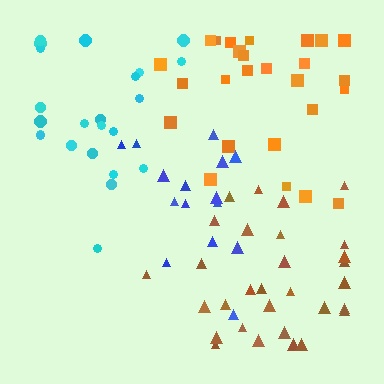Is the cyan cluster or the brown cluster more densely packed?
Brown.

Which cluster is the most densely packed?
Brown.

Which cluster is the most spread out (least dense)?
Blue.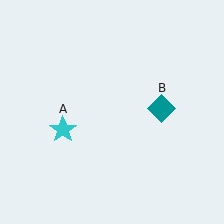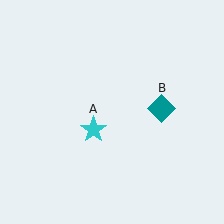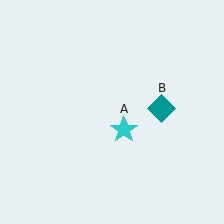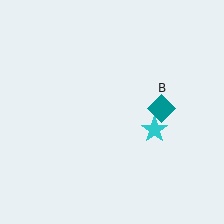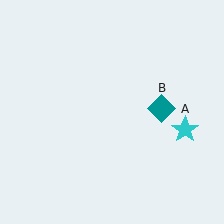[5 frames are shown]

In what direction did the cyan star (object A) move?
The cyan star (object A) moved right.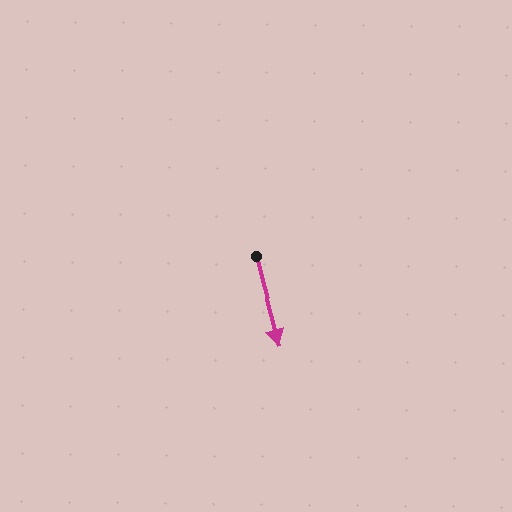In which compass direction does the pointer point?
South.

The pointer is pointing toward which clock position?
Roughly 6 o'clock.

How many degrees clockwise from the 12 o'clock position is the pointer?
Approximately 165 degrees.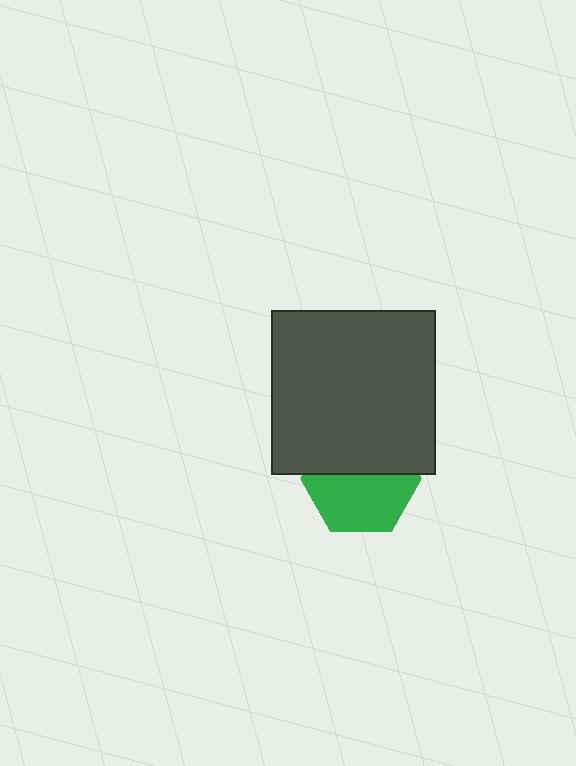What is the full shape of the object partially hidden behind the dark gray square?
The partially hidden object is a green hexagon.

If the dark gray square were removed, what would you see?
You would see the complete green hexagon.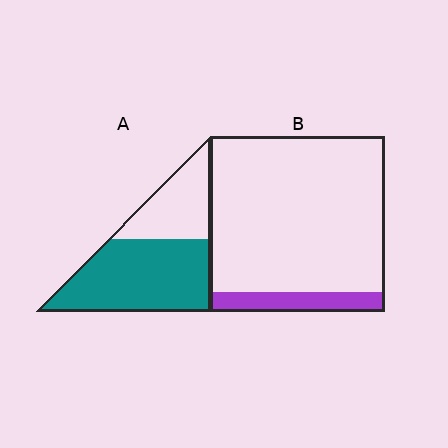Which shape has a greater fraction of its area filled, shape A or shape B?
Shape A.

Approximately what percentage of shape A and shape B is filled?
A is approximately 65% and B is approximately 10%.